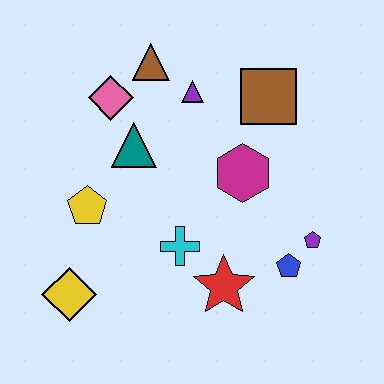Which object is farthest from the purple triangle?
The yellow diamond is farthest from the purple triangle.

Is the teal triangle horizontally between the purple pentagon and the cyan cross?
No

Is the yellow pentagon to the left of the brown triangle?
Yes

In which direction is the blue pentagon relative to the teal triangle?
The blue pentagon is to the right of the teal triangle.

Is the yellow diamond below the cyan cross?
Yes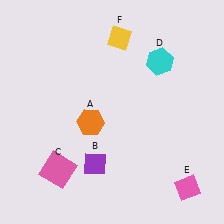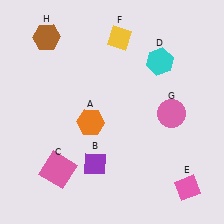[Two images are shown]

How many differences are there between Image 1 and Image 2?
There are 2 differences between the two images.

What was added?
A pink circle (G), a brown hexagon (H) were added in Image 2.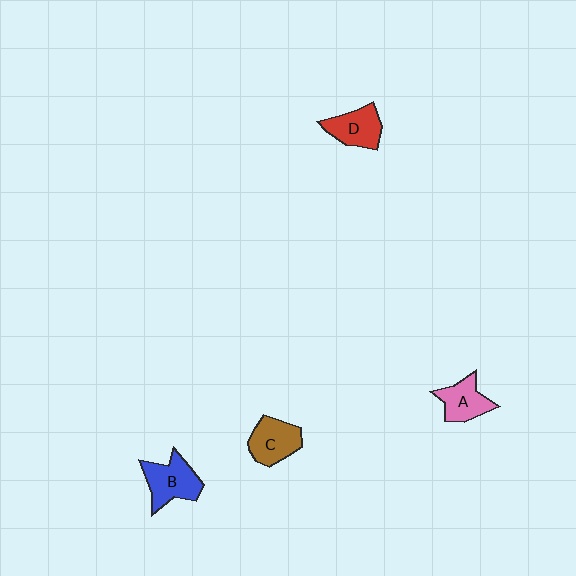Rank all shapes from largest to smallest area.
From largest to smallest: B (blue), C (brown), D (red), A (pink).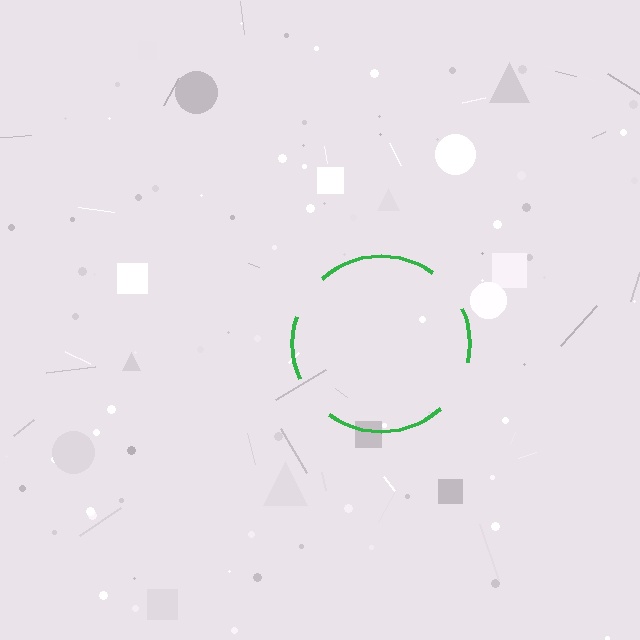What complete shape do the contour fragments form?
The contour fragments form a circle.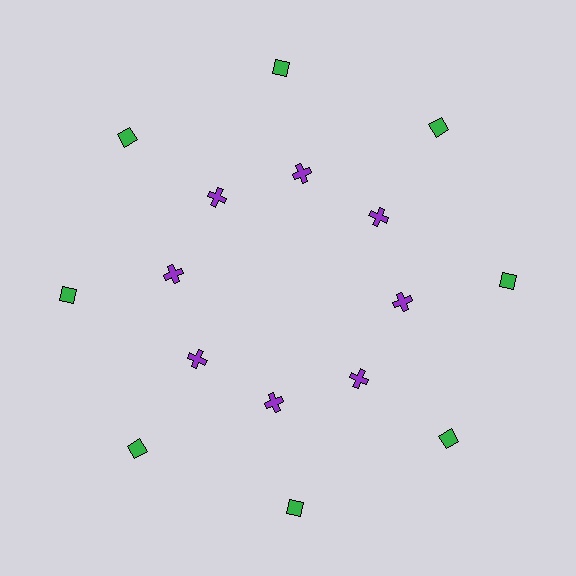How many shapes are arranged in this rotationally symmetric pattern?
There are 16 shapes, arranged in 8 groups of 2.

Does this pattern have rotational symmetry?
Yes, this pattern has 8-fold rotational symmetry. It looks the same after rotating 45 degrees around the center.